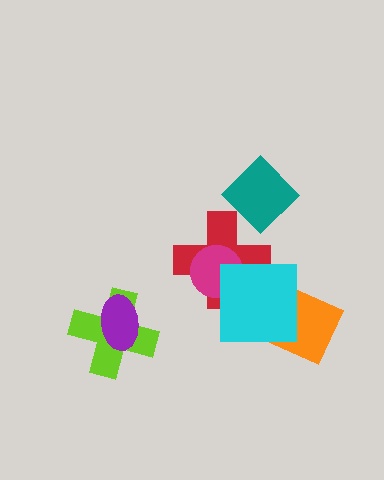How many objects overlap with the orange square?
1 object overlaps with the orange square.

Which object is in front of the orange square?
The cyan square is in front of the orange square.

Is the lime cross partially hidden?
Yes, it is partially covered by another shape.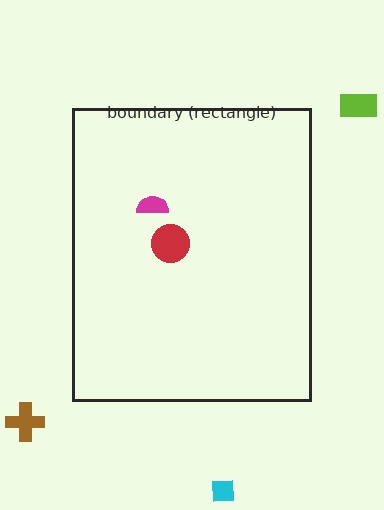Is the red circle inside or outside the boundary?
Inside.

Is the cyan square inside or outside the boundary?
Outside.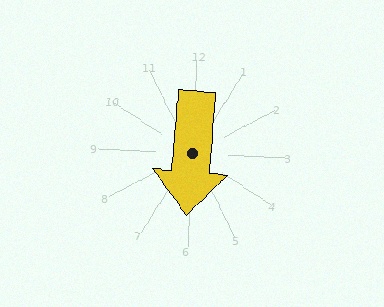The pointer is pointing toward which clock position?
Roughly 6 o'clock.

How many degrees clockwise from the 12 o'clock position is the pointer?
Approximately 182 degrees.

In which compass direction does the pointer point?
South.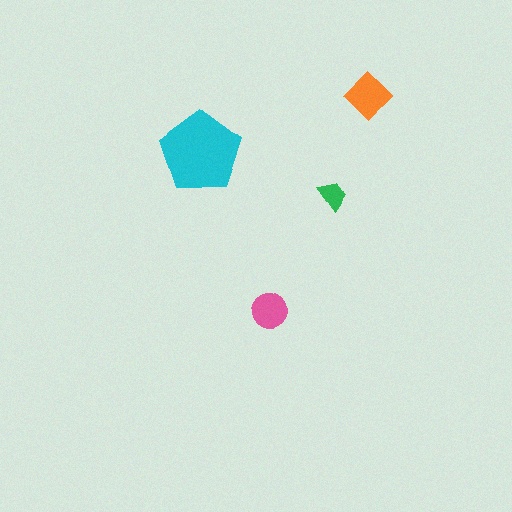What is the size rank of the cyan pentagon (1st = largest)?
1st.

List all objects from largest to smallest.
The cyan pentagon, the orange diamond, the pink circle, the green trapezoid.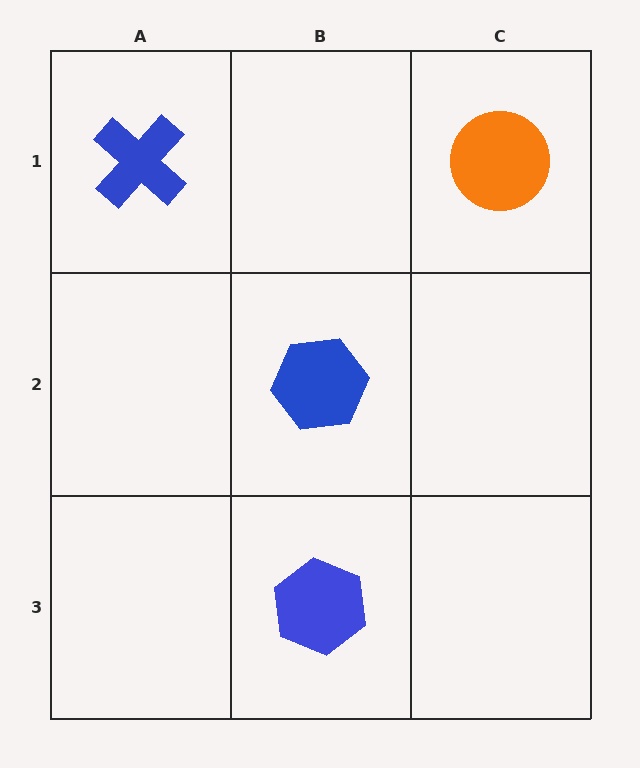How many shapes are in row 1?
2 shapes.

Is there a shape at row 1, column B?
No, that cell is empty.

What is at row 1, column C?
An orange circle.